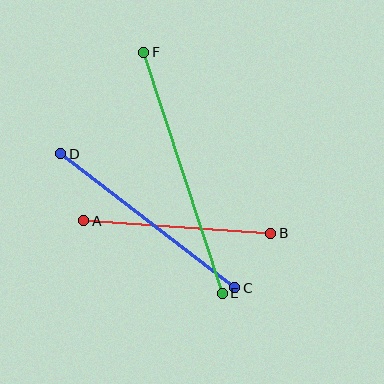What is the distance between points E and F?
The distance is approximately 254 pixels.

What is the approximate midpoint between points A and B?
The midpoint is at approximately (177, 227) pixels.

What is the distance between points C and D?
The distance is approximately 219 pixels.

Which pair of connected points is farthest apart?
Points E and F are farthest apart.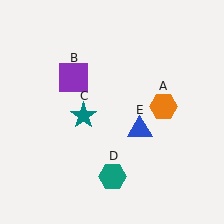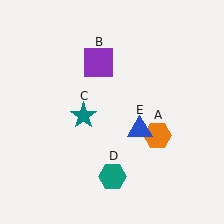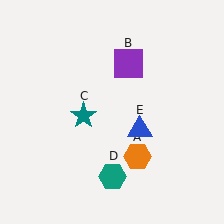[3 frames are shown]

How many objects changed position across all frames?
2 objects changed position: orange hexagon (object A), purple square (object B).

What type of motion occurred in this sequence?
The orange hexagon (object A), purple square (object B) rotated clockwise around the center of the scene.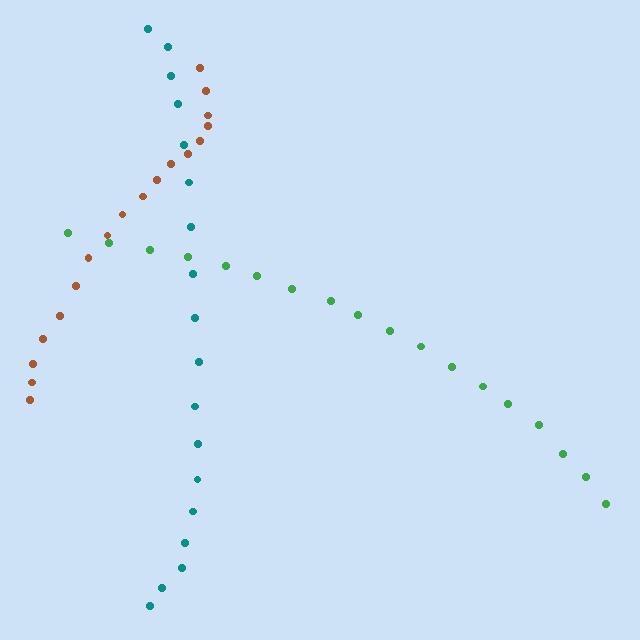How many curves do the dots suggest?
There are 3 distinct paths.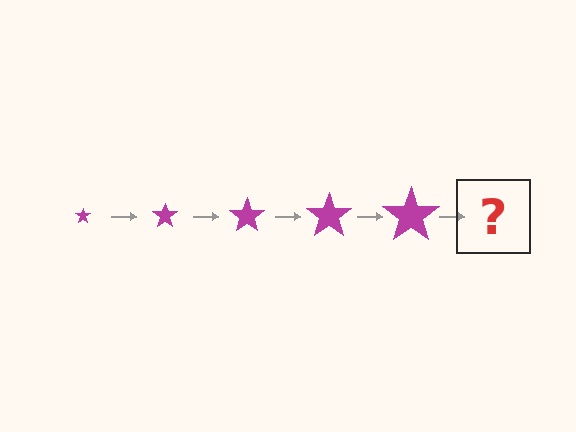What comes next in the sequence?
The next element should be a magenta star, larger than the previous one.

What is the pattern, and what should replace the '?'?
The pattern is that the star gets progressively larger each step. The '?' should be a magenta star, larger than the previous one.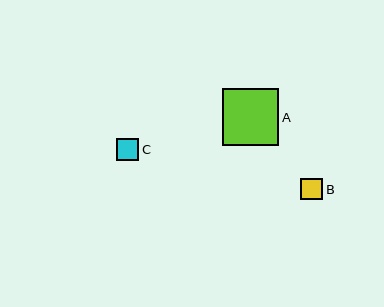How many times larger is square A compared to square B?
Square A is approximately 2.6 times the size of square B.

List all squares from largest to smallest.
From largest to smallest: A, C, B.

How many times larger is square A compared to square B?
Square A is approximately 2.6 times the size of square B.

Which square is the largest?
Square A is the largest with a size of approximately 56 pixels.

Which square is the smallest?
Square B is the smallest with a size of approximately 22 pixels.